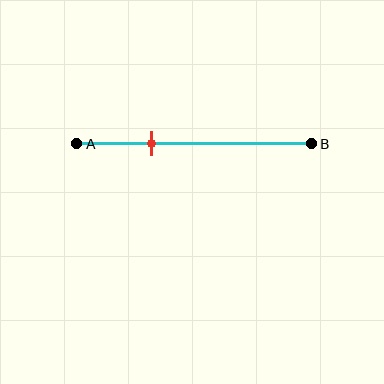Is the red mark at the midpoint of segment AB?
No, the mark is at about 30% from A, not at the 50% midpoint.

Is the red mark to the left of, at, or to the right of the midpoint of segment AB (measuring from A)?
The red mark is to the left of the midpoint of segment AB.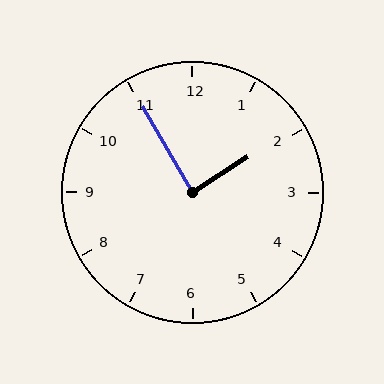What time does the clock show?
1:55.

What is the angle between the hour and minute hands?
Approximately 88 degrees.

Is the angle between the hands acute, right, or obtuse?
It is right.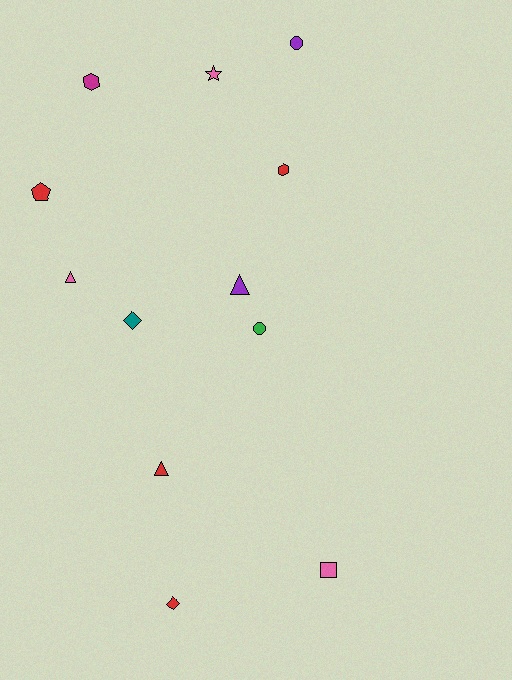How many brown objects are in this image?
There are no brown objects.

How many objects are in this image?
There are 12 objects.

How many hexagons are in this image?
There are 2 hexagons.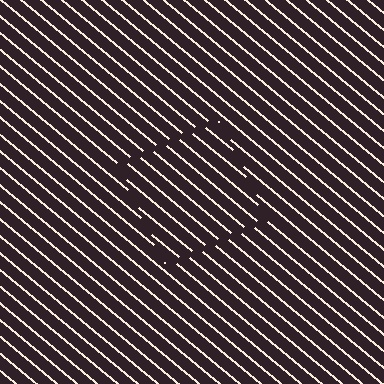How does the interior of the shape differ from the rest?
The interior of the shape contains the same grating, shifted by half a period — the contour is defined by the phase discontinuity where line-ends from the inner and outer gratings abut.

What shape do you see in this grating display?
An illusory square. The interior of the shape contains the same grating, shifted by half a period — the contour is defined by the phase discontinuity where line-ends from the inner and outer gratings abut.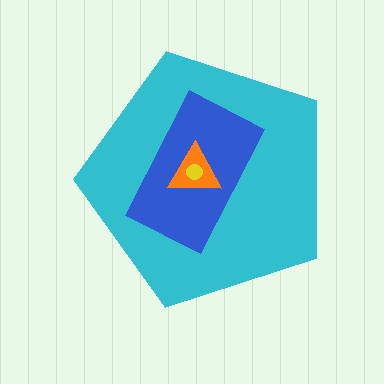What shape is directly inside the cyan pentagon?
The blue rectangle.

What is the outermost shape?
The cyan pentagon.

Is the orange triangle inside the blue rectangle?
Yes.